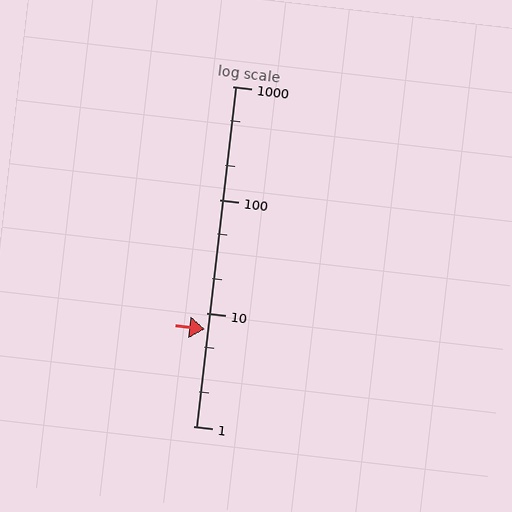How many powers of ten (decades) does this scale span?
The scale spans 3 decades, from 1 to 1000.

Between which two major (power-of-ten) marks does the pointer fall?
The pointer is between 1 and 10.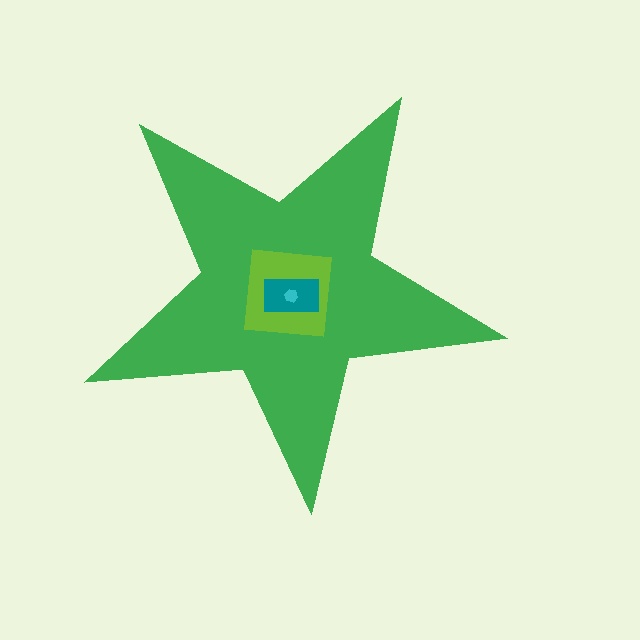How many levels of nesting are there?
4.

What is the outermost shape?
The green star.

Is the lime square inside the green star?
Yes.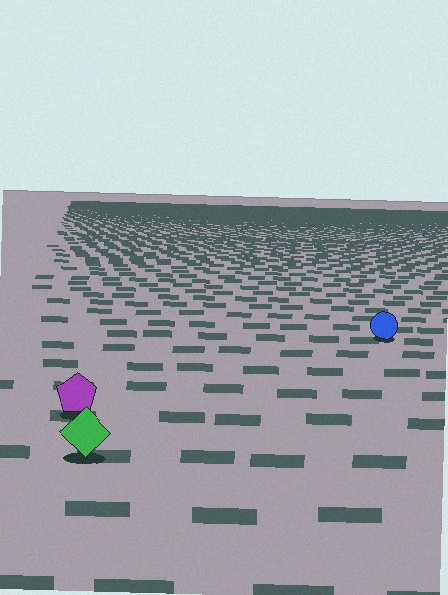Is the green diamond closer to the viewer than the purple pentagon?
Yes. The green diamond is closer — you can tell from the texture gradient: the ground texture is coarser near it.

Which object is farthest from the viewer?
The blue circle is farthest from the viewer. It appears smaller and the ground texture around it is denser.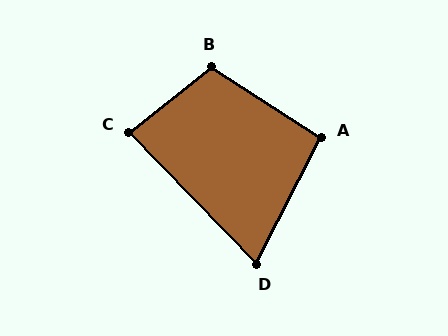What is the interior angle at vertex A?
Approximately 96 degrees (obtuse).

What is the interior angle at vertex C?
Approximately 84 degrees (acute).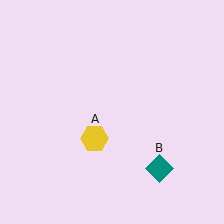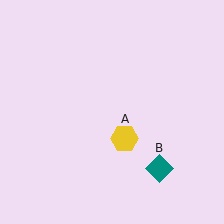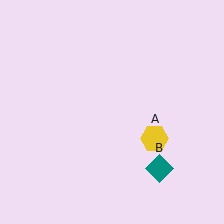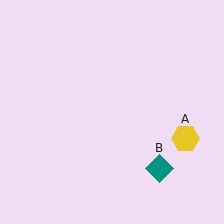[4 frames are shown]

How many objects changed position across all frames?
1 object changed position: yellow hexagon (object A).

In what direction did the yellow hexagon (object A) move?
The yellow hexagon (object A) moved right.